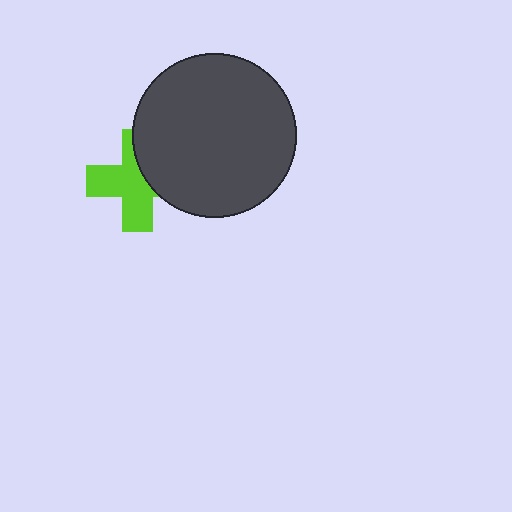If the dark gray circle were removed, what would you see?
You would see the complete lime cross.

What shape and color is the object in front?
The object in front is a dark gray circle.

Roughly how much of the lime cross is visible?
About half of it is visible (roughly 63%).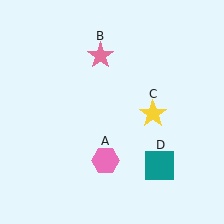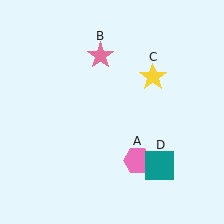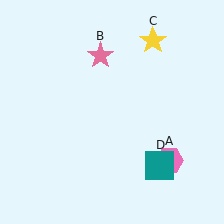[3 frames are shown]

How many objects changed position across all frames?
2 objects changed position: pink hexagon (object A), yellow star (object C).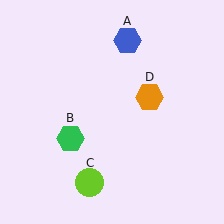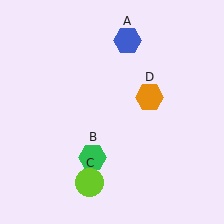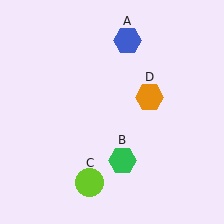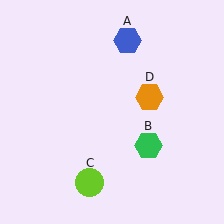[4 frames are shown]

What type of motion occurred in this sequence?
The green hexagon (object B) rotated counterclockwise around the center of the scene.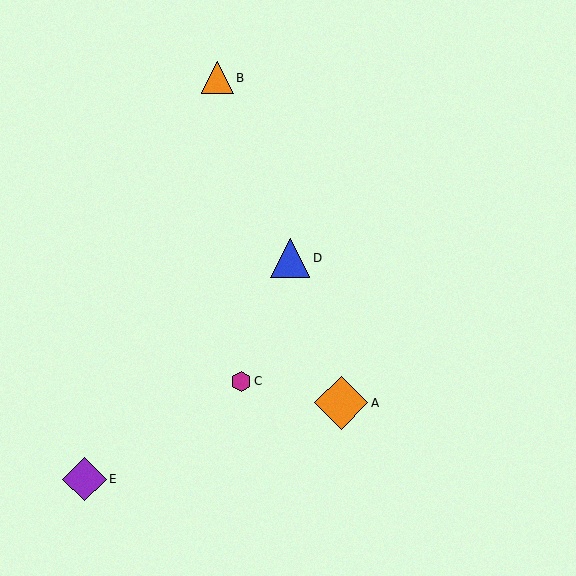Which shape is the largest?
The orange diamond (labeled A) is the largest.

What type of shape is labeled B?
Shape B is an orange triangle.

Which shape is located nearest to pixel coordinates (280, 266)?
The blue triangle (labeled D) at (290, 258) is nearest to that location.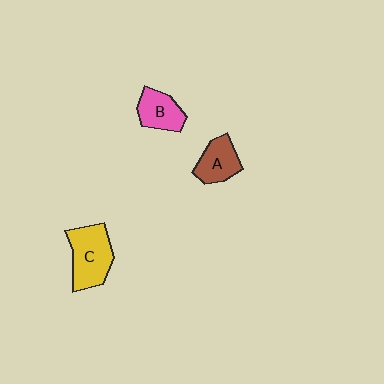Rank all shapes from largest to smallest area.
From largest to smallest: C (yellow), A (brown), B (pink).